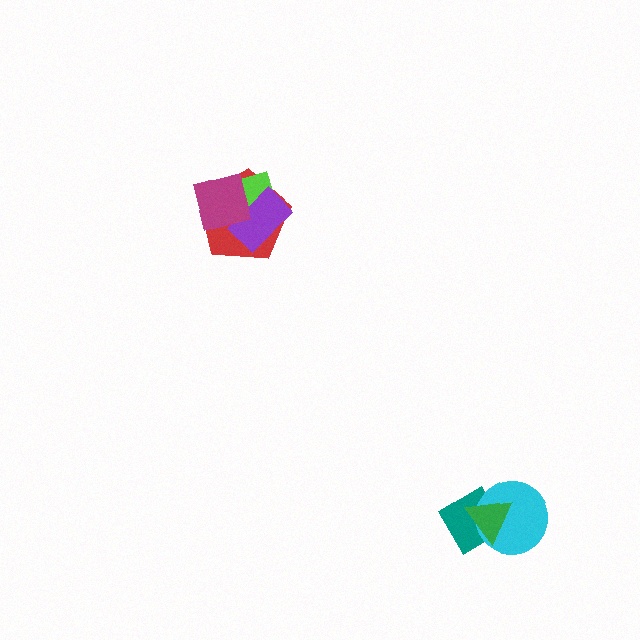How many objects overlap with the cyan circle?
2 objects overlap with the cyan circle.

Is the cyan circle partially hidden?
Yes, it is partially covered by another shape.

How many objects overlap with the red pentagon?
3 objects overlap with the red pentagon.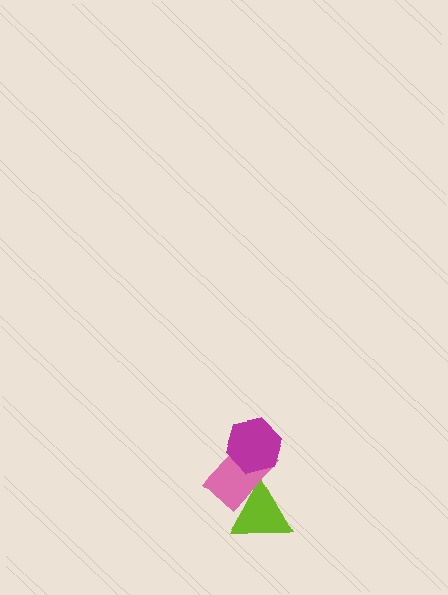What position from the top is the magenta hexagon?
The magenta hexagon is 1st from the top.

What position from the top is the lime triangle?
The lime triangle is 3rd from the top.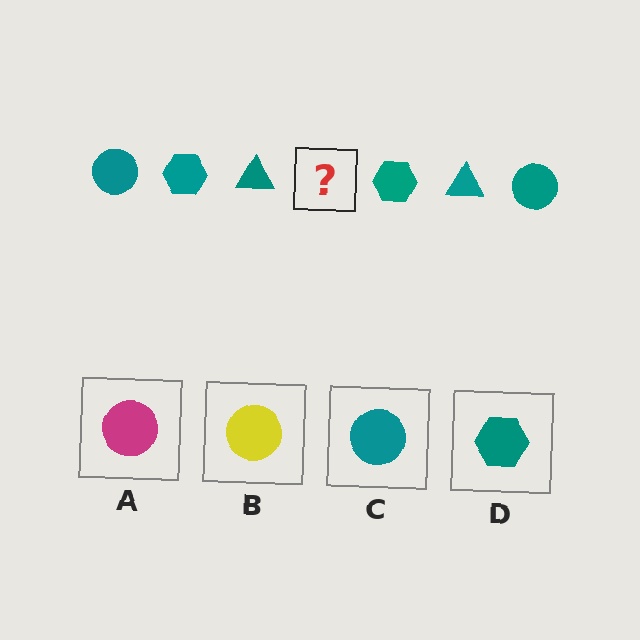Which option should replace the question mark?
Option C.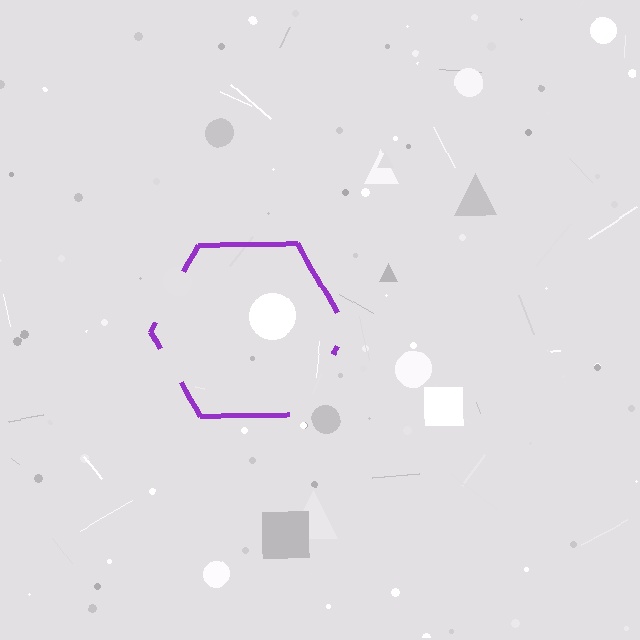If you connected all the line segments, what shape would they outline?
They would outline a hexagon.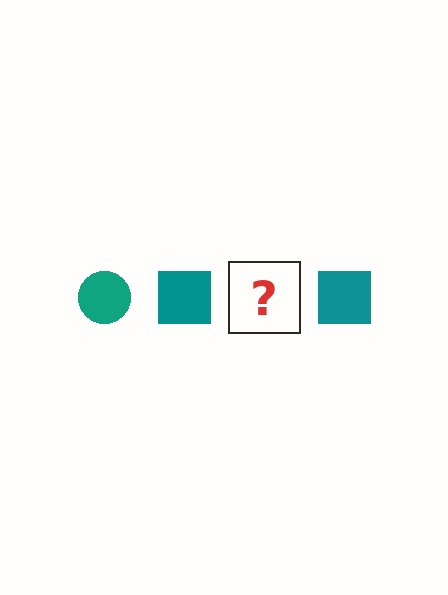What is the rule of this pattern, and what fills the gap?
The rule is that the pattern cycles through circle, square shapes in teal. The gap should be filled with a teal circle.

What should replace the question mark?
The question mark should be replaced with a teal circle.